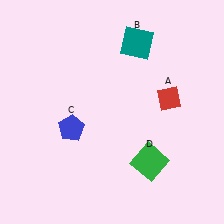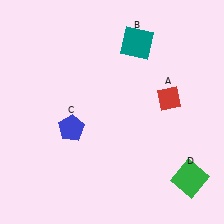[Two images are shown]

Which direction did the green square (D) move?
The green square (D) moved right.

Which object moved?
The green square (D) moved right.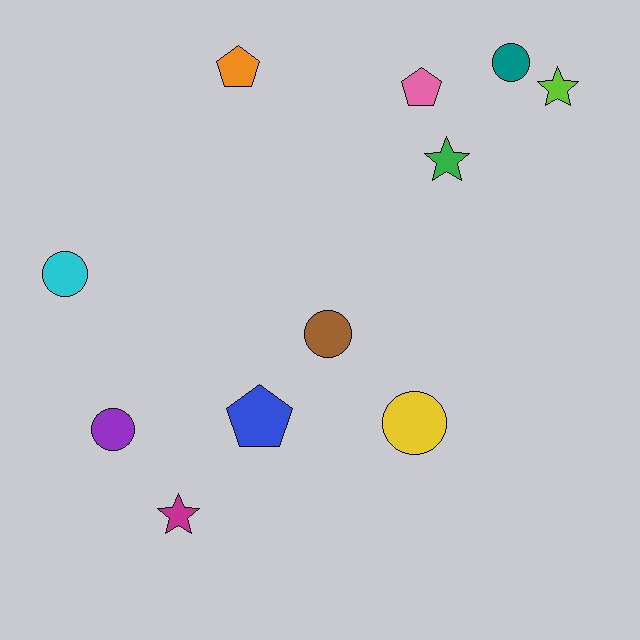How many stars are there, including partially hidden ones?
There are 3 stars.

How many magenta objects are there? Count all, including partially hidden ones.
There is 1 magenta object.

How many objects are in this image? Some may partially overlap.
There are 11 objects.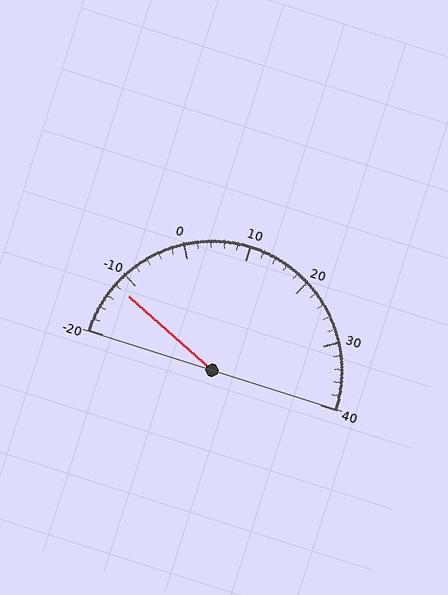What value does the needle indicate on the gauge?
The needle indicates approximately -12.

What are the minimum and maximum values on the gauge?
The gauge ranges from -20 to 40.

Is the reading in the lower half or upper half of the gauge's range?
The reading is in the lower half of the range (-20 to 40).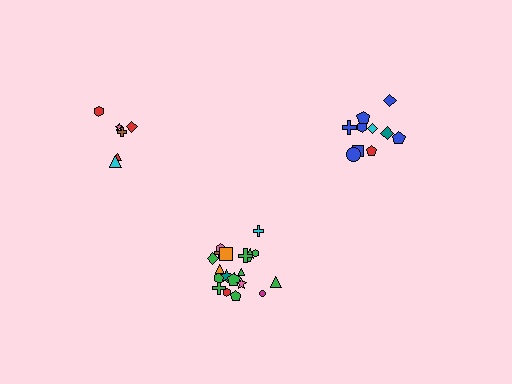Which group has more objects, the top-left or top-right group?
The top-right group.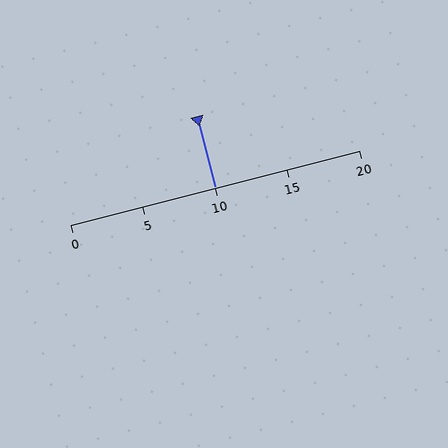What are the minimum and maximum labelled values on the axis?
The axis runs from 0 to 20.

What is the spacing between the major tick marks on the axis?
The major ticks are spaced 5 apart.